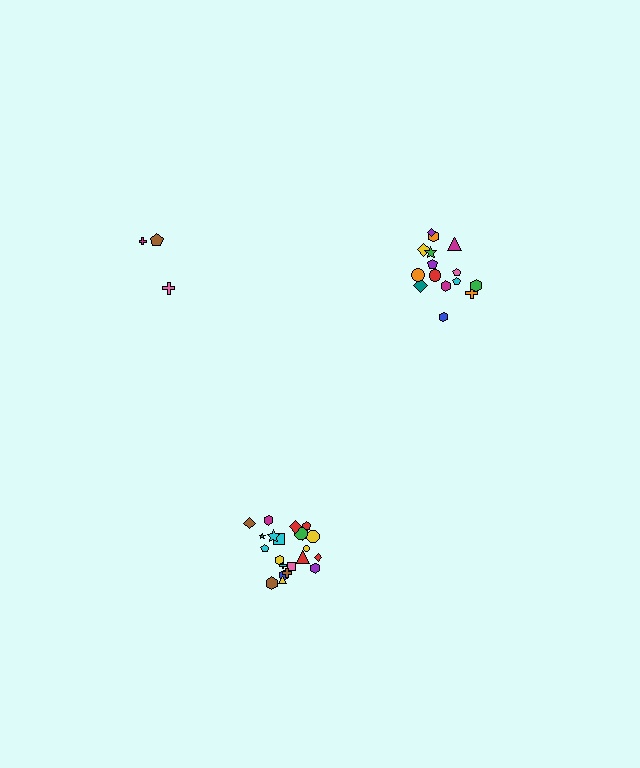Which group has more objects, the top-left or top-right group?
The top-right group.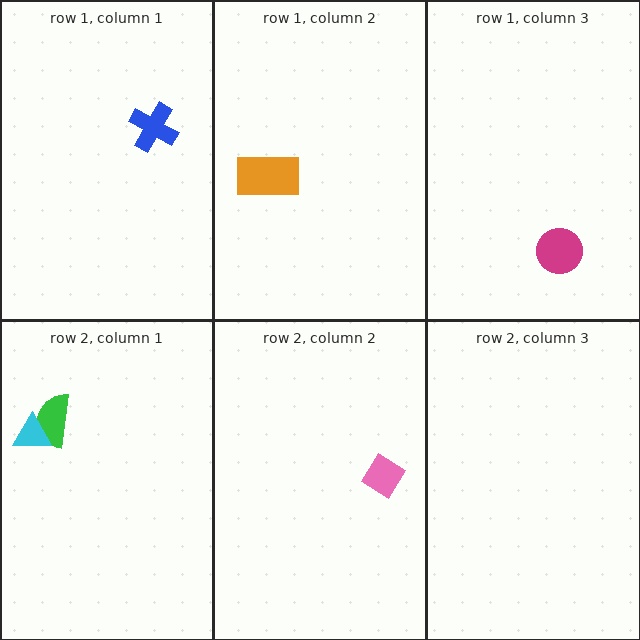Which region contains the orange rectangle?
The row 1, column 2 region.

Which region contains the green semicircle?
The row 2, column 1 region.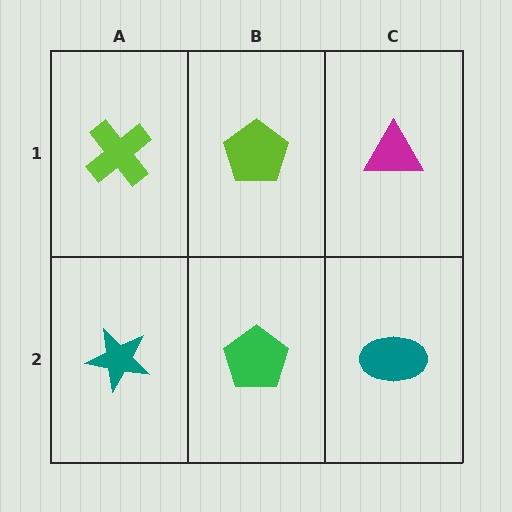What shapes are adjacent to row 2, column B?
A lime pentagon (row 1, column B), a teal star (row 2, column A), a teal ellipse (row 2, column C).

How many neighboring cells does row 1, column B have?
3.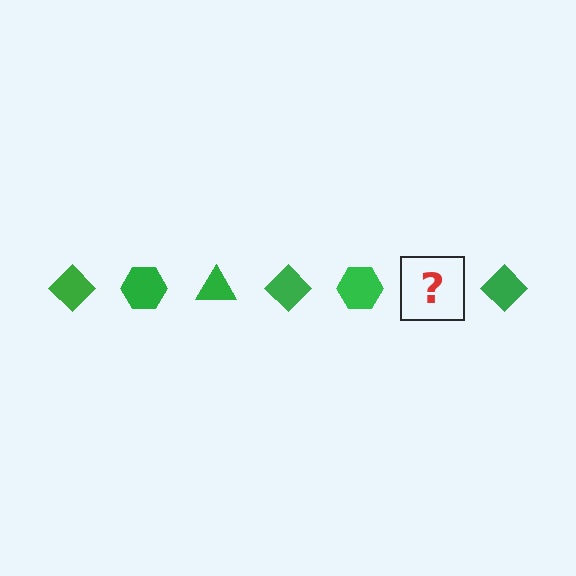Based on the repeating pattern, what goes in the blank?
The blank should be a green triangle.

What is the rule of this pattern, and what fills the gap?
The rule is that the pattern cycles through diamond, hexagon, triangle shapes in green. The gap should be filled with a green triangle.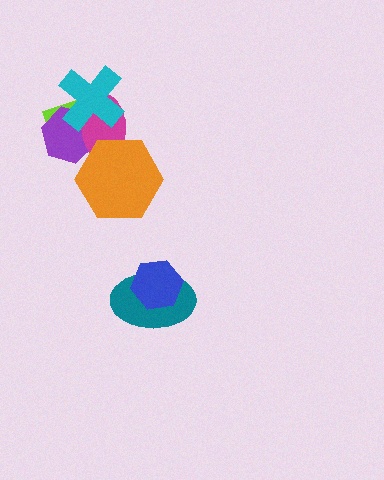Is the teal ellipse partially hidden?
Yes, it is partially covered by another shape.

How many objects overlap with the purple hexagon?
3 objects overlap with the purple hexagon.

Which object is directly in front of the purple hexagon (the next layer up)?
The magenta ellipse is directly in front of the purple hexagon.